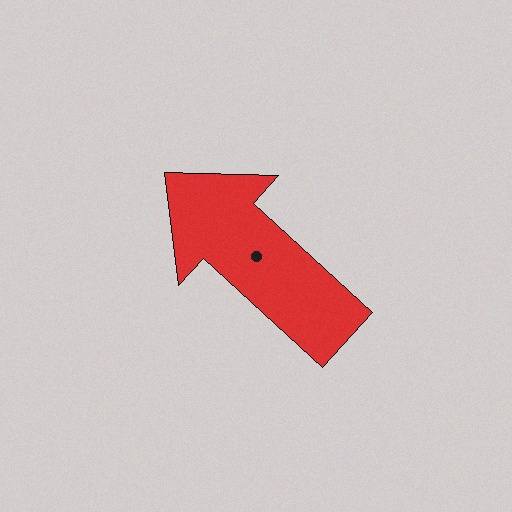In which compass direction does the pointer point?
Northwest.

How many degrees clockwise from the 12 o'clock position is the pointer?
Approximately 312 degrees.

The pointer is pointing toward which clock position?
Roughly 10 o'clock.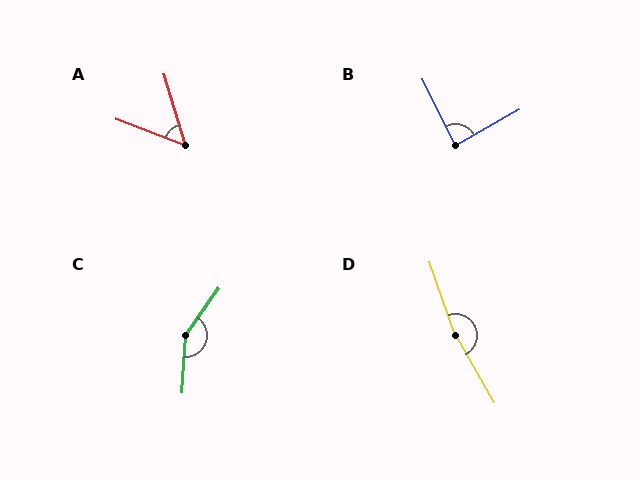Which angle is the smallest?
A, at approximately 53 degrees.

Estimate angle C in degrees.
Approximately 149 degrees.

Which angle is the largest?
D, at approximately 169 degrees.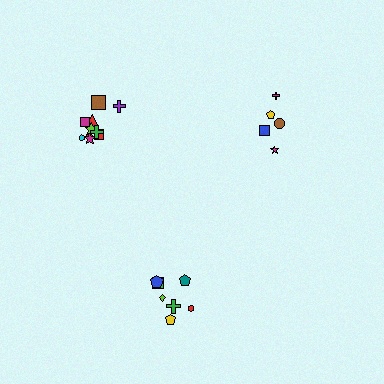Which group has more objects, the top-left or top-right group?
The top-left group.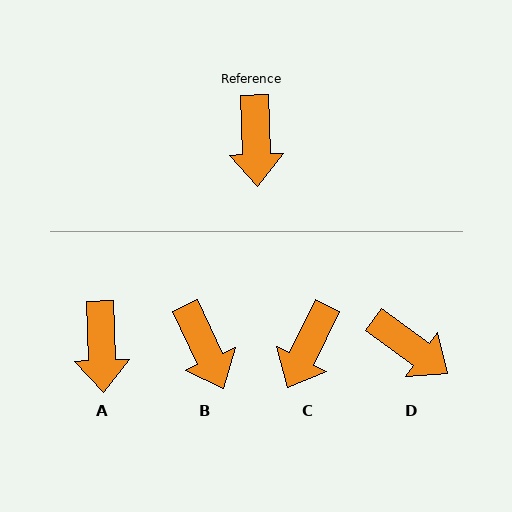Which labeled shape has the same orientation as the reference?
A.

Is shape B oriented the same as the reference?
No, it is off by about 23 degrees.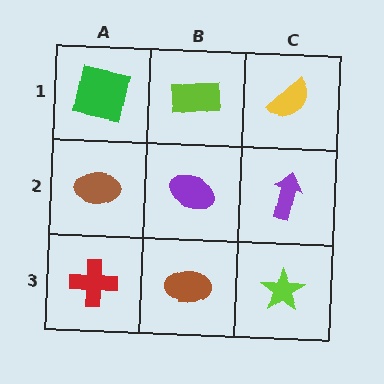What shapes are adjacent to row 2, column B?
A lime rectangle (row 1, column B), a brown ellipse (row 3, column B), a brown ellipse (row 2, column A), a purple arrow (row 2, column C).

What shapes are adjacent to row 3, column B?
A purple ellipse (row 2, column B), a red cross (row 3, column A), a lime star (row 3, column C).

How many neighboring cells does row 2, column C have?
3.